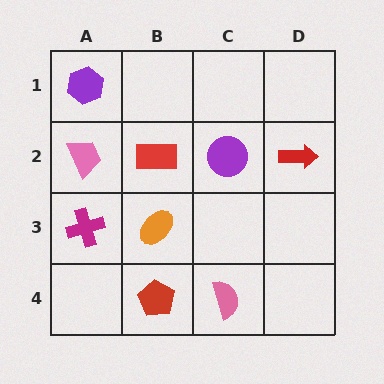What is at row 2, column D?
A red arrow.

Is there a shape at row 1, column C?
No, that cell is empty.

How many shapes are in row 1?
1 shape.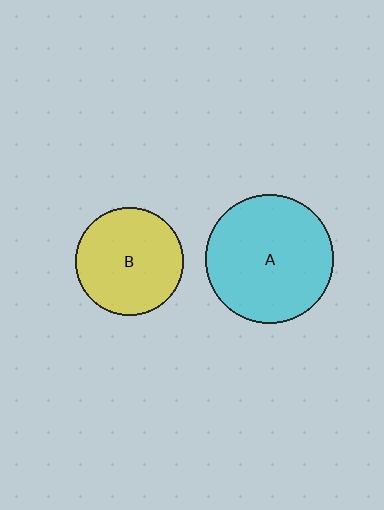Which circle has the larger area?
Circle A (cyan).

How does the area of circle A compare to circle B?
Approximately 1.4 times.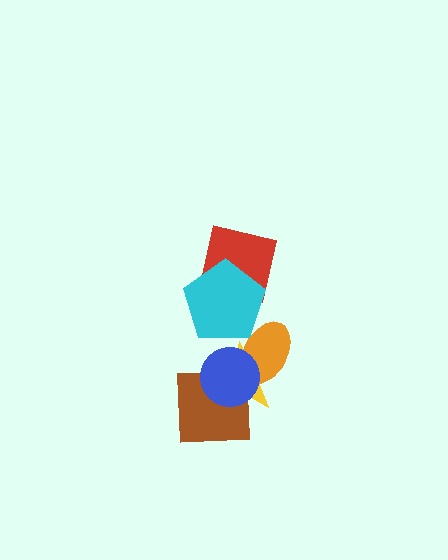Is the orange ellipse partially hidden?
Yes, it is partially covered by another shape.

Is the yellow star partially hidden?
Yes, it is partially covered by another shape.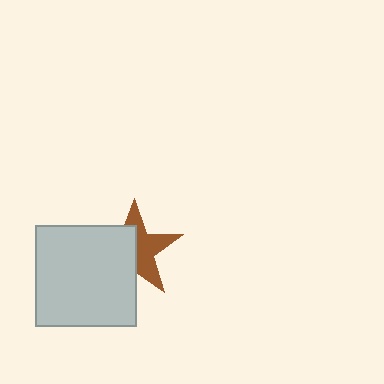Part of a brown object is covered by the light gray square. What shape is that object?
It is a star.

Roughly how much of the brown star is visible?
About half of it is visible (roughly 49%).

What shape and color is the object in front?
The object in front is a light gray square.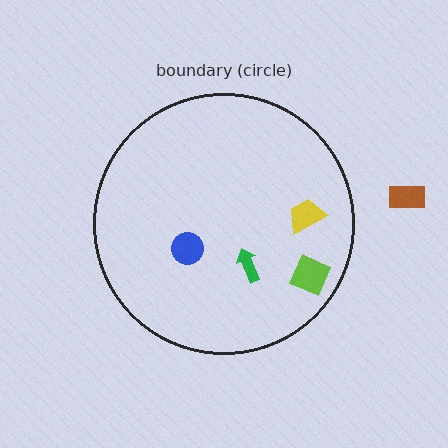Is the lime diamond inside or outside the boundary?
Inside.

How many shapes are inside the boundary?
4 inside, 1 outside.